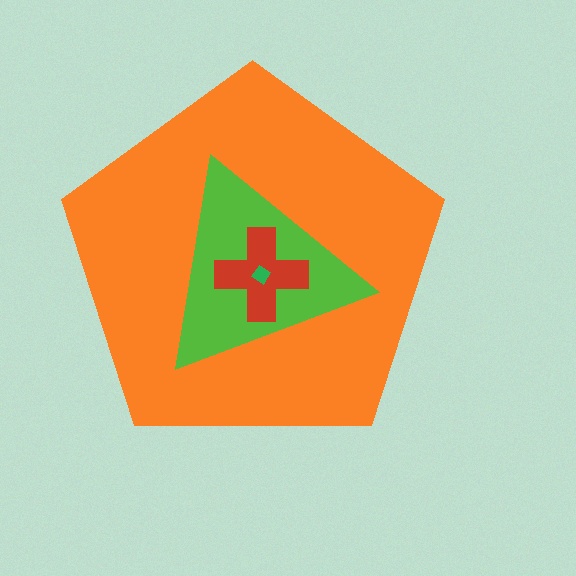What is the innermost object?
The green diamond.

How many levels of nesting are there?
4.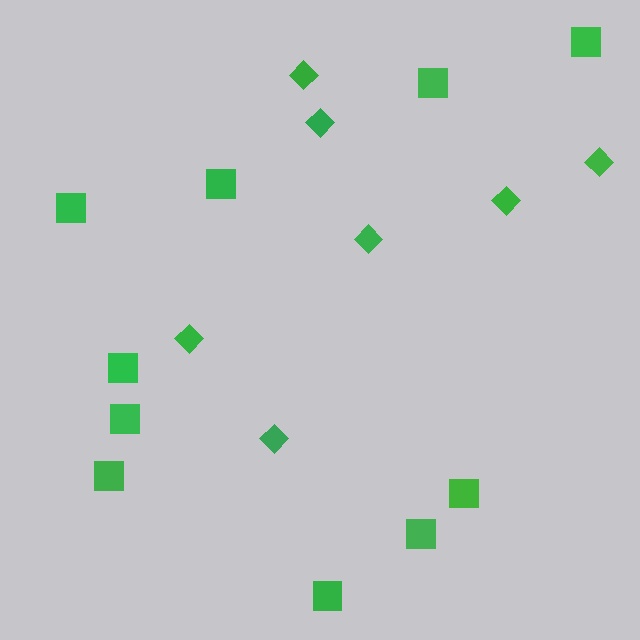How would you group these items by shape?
There are 2 groups: one group of diamonds (7) and one group of squares (10).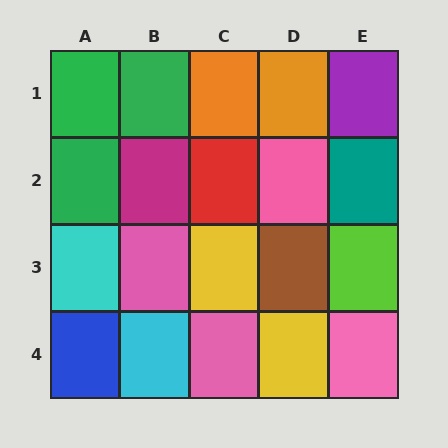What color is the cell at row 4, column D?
Yellow.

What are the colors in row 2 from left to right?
Green, magenta, red, pink, teal.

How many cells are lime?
1 cell is lime.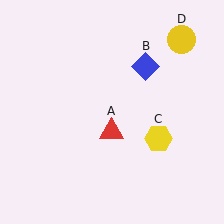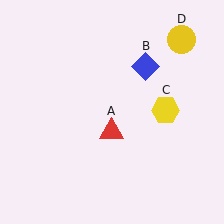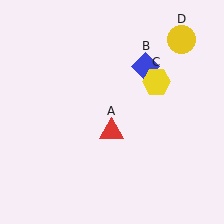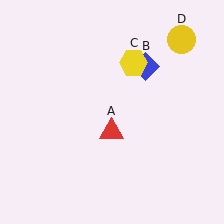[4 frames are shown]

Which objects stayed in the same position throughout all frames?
Red triangle (object A) and blue diamond (object B) and yellow circle (object D) remained stationary.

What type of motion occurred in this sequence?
The yellow hexagon (object C) rotated counterclockwise around the center of the scene.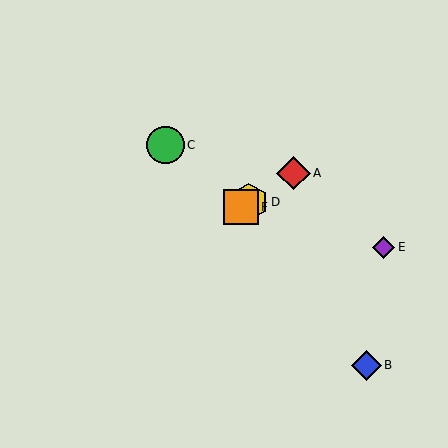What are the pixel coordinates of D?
Object D is at (249, 202).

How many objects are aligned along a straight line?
3 objects (A, D, F) are aligned along a straight line.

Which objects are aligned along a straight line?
Objects A, D, F are aligned along a straight line.